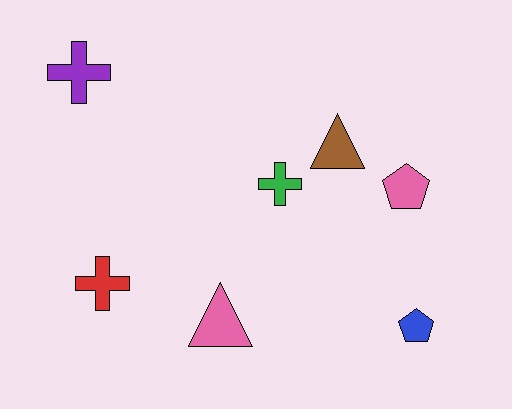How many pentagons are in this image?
There are 2 pentagons.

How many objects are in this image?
There are 7 objects.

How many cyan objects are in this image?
There are no cyan objects.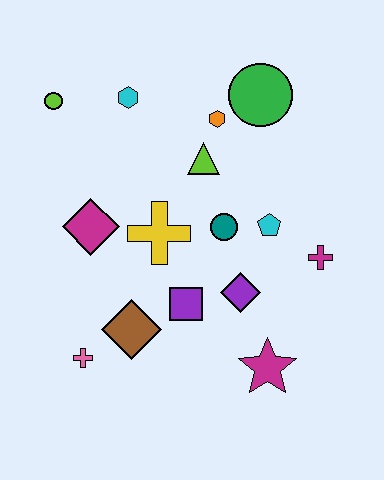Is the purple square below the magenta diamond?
Yes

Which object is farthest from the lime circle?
The magenta star is farthest from the lime circle.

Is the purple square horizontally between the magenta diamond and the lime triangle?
Yes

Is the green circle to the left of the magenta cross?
Yes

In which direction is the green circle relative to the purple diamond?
The green circle is above the purple diamond.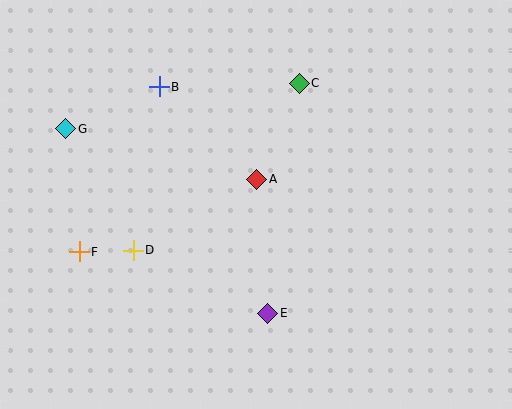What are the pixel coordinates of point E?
Point E is at (268, 313).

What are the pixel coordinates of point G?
Point G is at (66, 129).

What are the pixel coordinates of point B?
Point B is at (159, 87).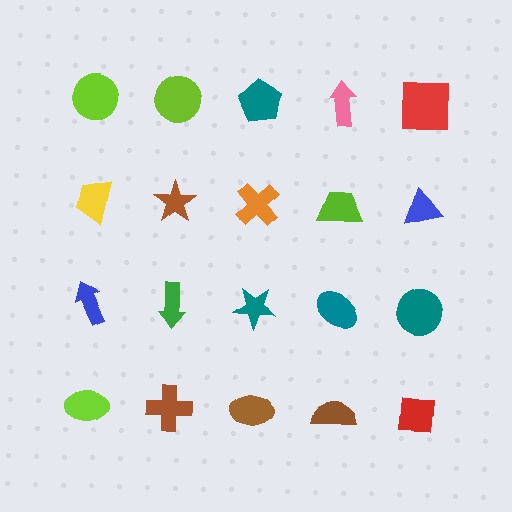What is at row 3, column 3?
A teal star.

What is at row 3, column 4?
A teal ellipse.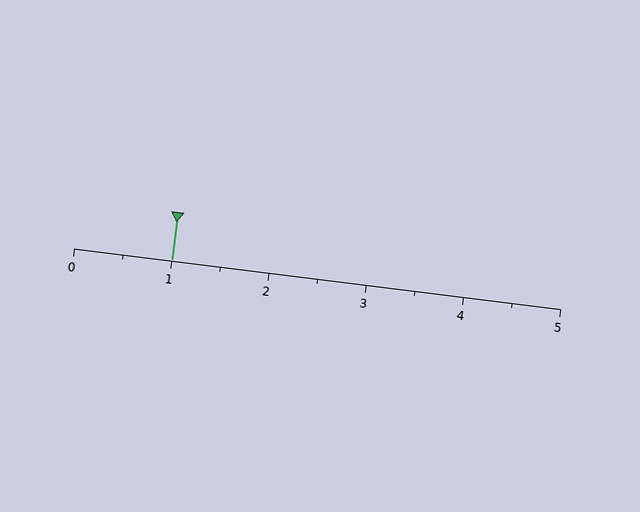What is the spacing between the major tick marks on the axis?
The major ticks are spaced 1 apart.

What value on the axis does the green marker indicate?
The marker indicates approximately 1.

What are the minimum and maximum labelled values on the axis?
The axis runs from 0 to 5.